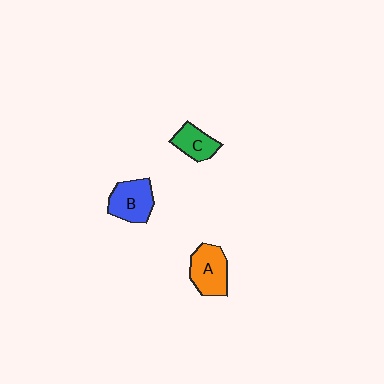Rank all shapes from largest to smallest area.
From largest to smallest: A (orange), B (blue), C (green).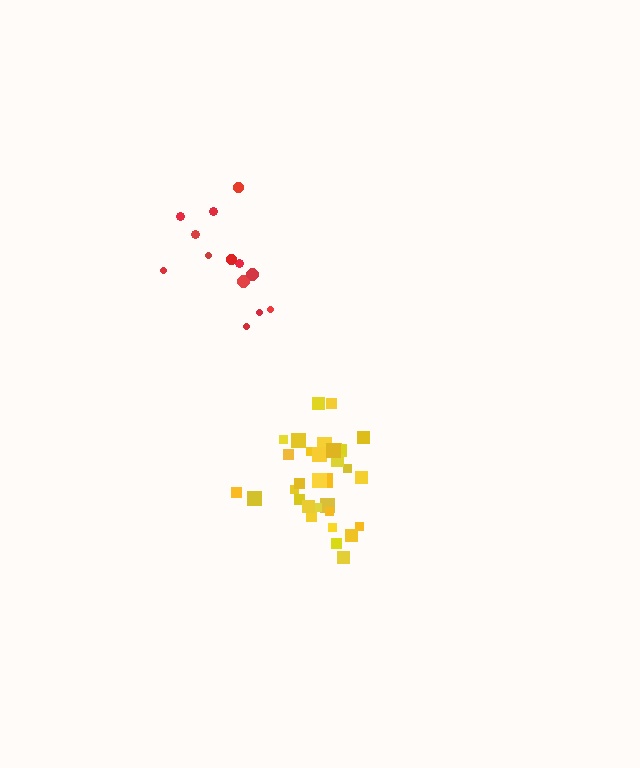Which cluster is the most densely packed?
Yellow.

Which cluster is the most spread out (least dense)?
Red.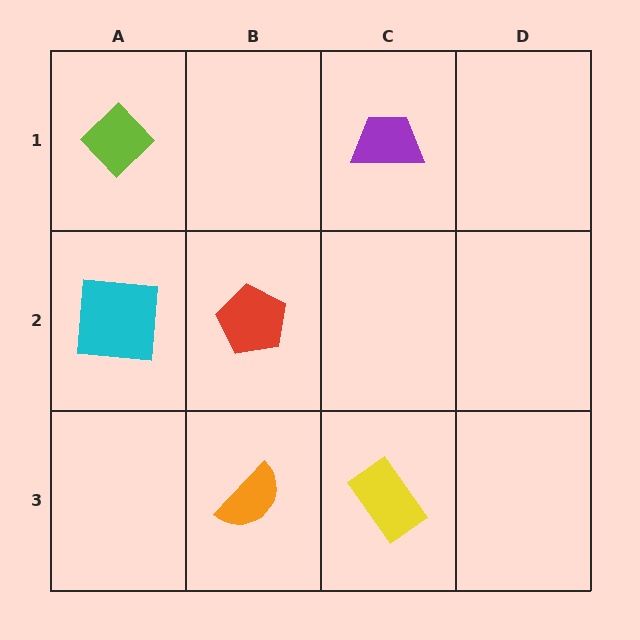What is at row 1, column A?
A lime diamond.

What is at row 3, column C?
A yellow rectangle.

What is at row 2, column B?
A red pentagon.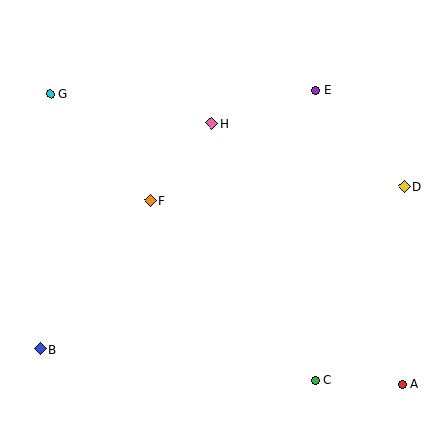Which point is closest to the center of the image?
Point F at (150, 200) is closest to the center.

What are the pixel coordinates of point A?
Point A is at (402, 384).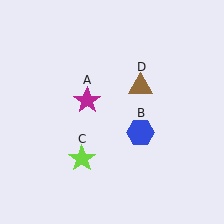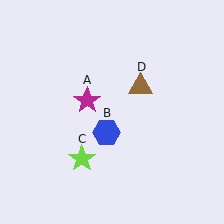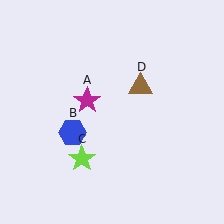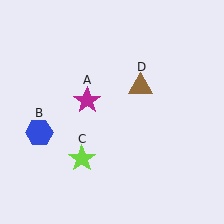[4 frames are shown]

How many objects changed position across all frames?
1 object changed position: blue hexagon (object B).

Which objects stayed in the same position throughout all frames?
Magenta star (object A) and lime star (object C) and brown triangle (object D) remained stationary.